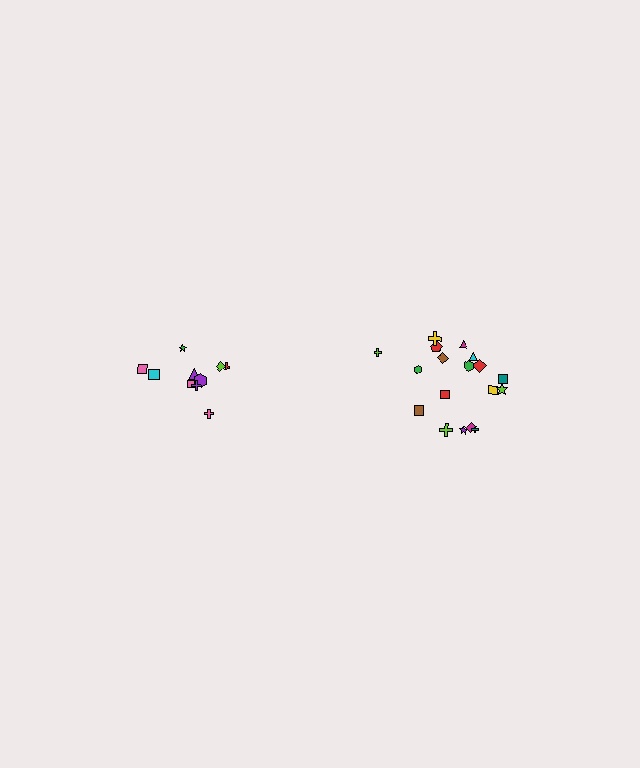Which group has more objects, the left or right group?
The right group.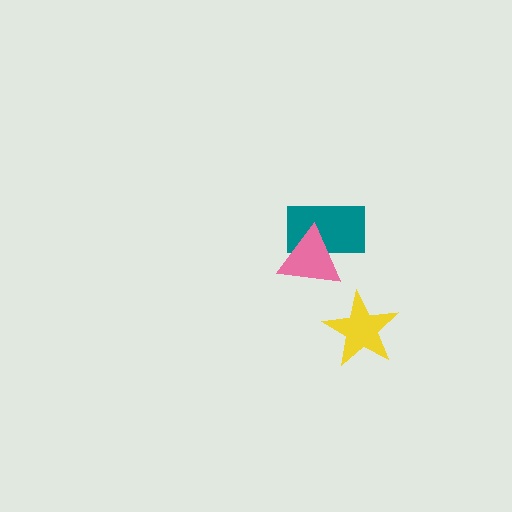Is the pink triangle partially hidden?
No, no other shape covers it.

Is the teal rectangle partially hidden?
Yes, it is partially covered by another shape.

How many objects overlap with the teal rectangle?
1 object overlaps with the teal rectangle.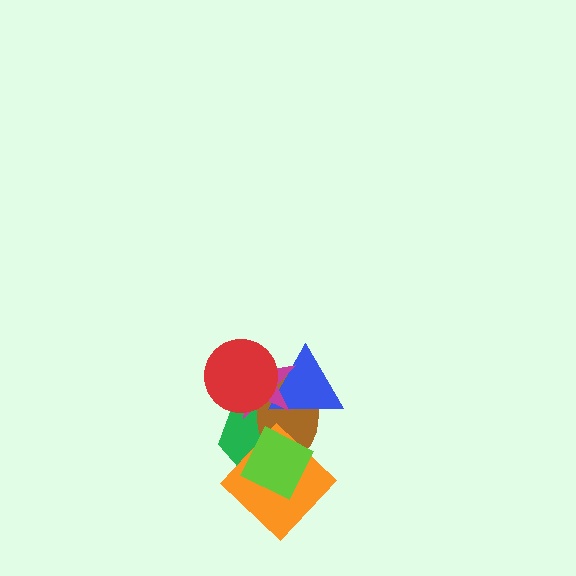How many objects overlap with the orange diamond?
3 objects overlap with the orange diamond.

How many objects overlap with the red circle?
4 objects overlap with the red circle.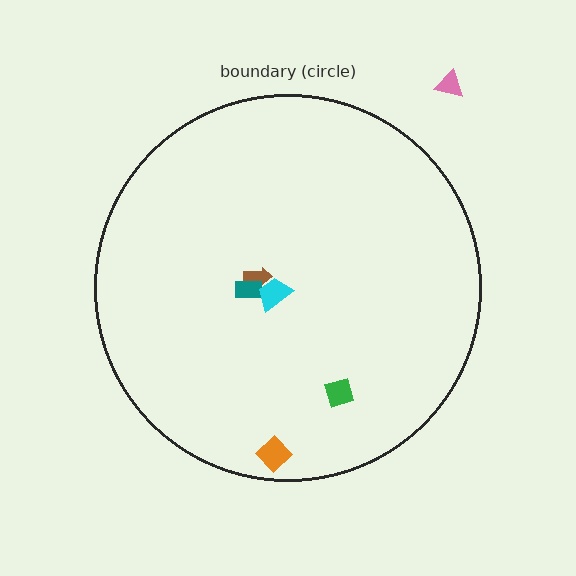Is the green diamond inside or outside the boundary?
Inside.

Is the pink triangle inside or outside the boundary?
Outside.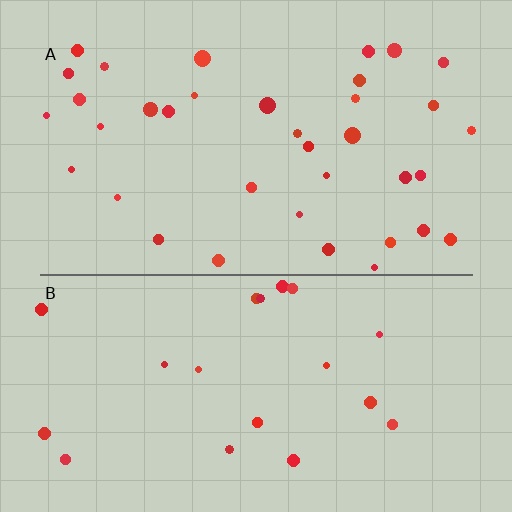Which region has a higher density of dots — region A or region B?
A (the top).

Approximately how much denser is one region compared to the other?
Approximately 1.8× — region A over region B.